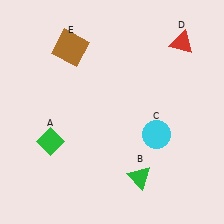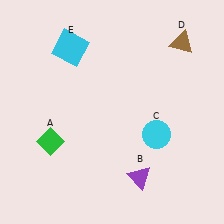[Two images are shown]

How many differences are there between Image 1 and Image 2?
There are 3 differences between the two images.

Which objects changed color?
B changed from green to purple. D changed from red to brown. E changed from brown to cyan.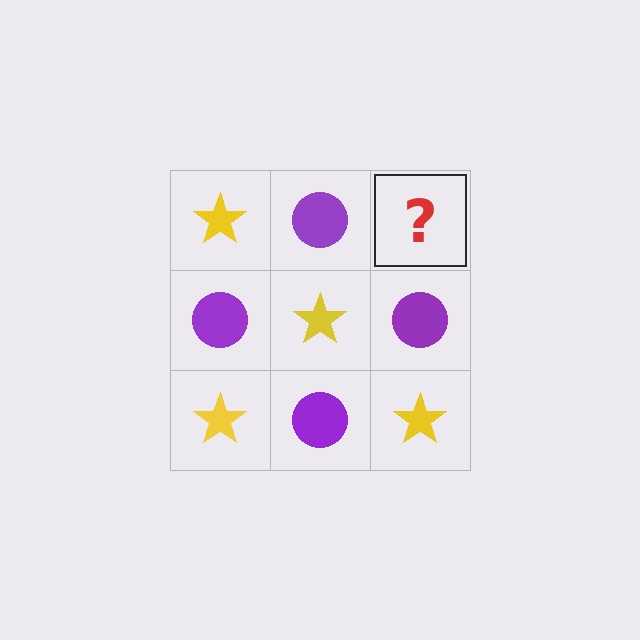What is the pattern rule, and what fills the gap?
The rule is that it alternates yellow star and purple circle in a checkerboard pattern. The gap should be filled with a yellow star.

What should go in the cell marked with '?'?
The missing cell should contain a yellow star.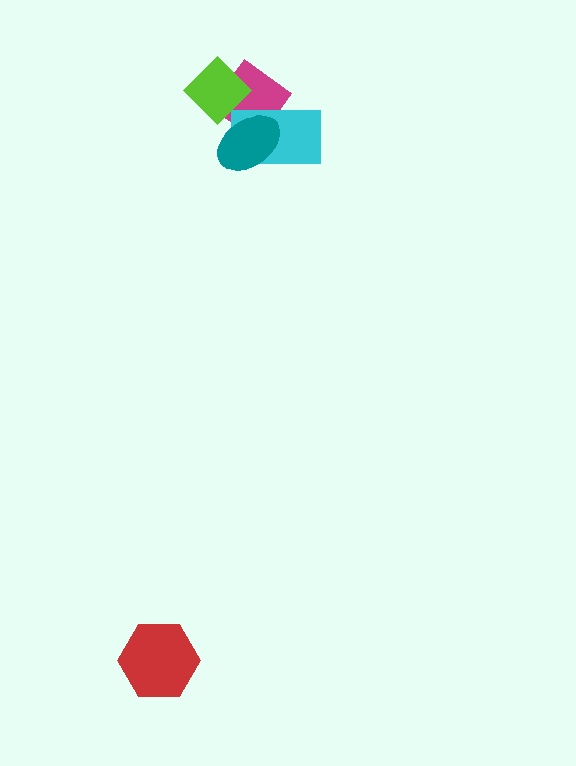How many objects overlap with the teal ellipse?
3 objects overlap with the teal ellipse.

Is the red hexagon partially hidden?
No, no other shape covers it.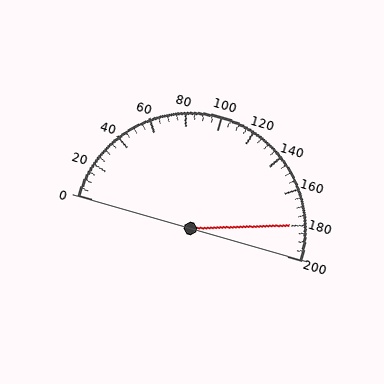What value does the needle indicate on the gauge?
The needle indicates approximately 180.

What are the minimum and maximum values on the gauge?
The gauge ranges from 0 to 200.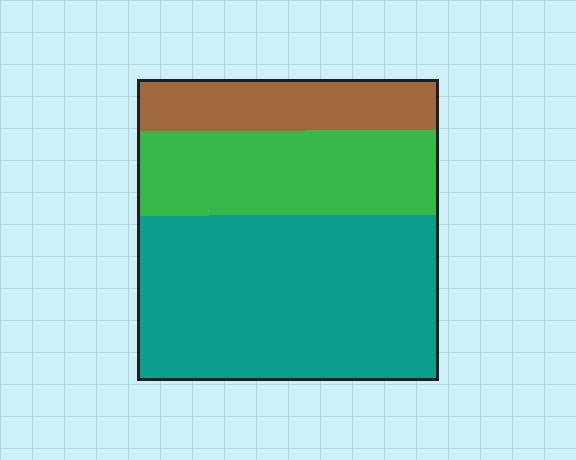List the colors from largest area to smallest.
From largest to smallest: teal, green, brown.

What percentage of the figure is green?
Green takes up about one quarter (1/4) of the figure.